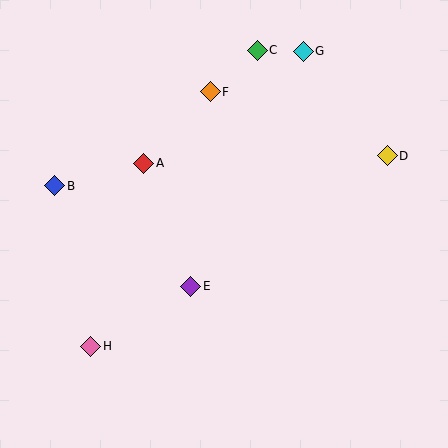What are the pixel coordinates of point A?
Point A is at (144, 163).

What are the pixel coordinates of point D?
Point D is at (387, 156).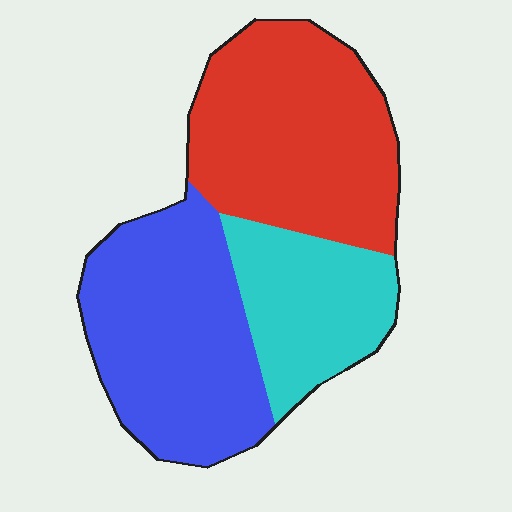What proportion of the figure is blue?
Blue covers around 40% of the figure.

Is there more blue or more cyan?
Blue.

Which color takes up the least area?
Cyan, at roughly 25%.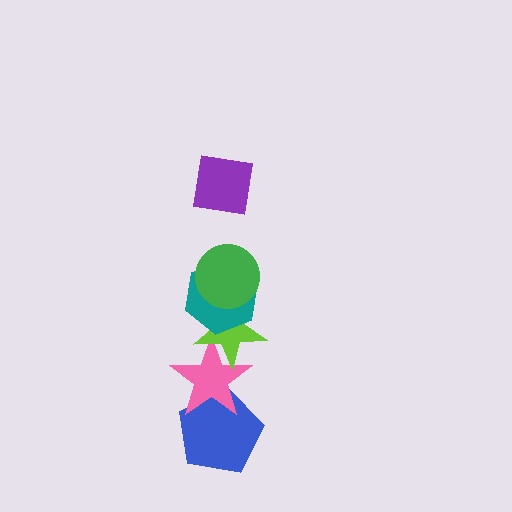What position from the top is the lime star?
The lime star is 4th from the top.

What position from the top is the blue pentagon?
The blue pentagon is 6th from the top.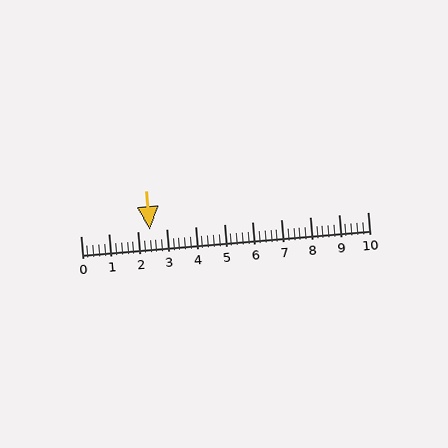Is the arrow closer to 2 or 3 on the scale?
The arrow is closer to 2.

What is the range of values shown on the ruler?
The ruler shows values from 0 to 10.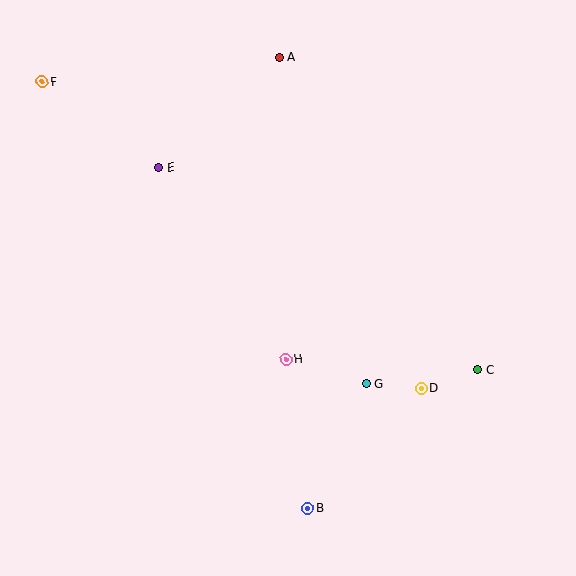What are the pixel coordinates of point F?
Point F is at (42, 82).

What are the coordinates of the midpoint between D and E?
The midpoint between D and E is at (290, 278).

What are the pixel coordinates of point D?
Point D is at (422, 388).